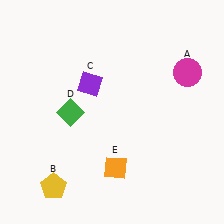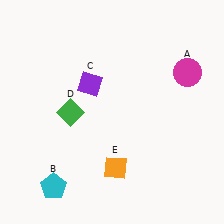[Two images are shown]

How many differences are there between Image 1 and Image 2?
There is 1 difference between the two images.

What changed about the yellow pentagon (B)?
In Image 1, B is yellow. In Image 2, it changed to cyan.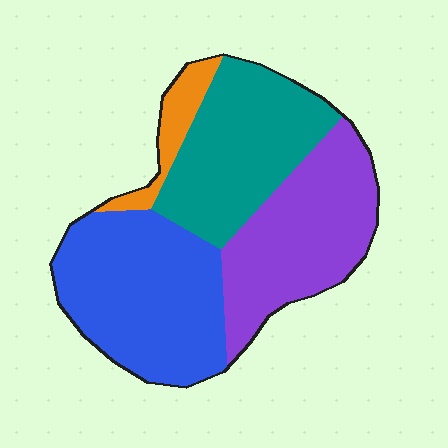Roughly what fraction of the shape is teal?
Teal covers about 30% of the shape.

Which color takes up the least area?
Orange, at roughly 5%.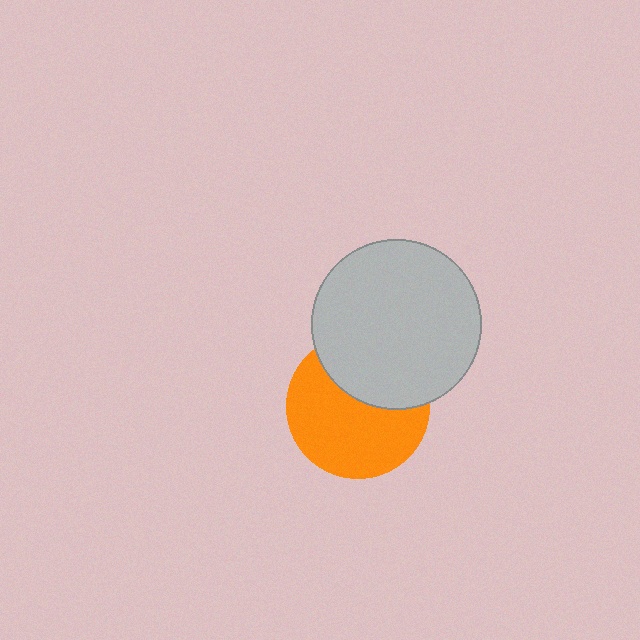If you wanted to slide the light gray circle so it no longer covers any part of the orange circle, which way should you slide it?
Slide it up — that is the most direct way to separate the two shapes.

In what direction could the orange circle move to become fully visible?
The orange circle could move down. That would shift it out from behind the light gray circle entirely.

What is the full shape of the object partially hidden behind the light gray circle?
The partially hidden object is an orange circle.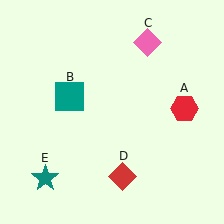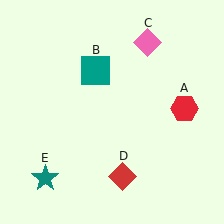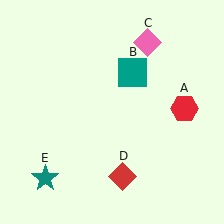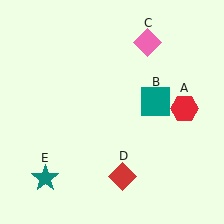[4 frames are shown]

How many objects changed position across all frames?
1 object changed position: teal square (object B).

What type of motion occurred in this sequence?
The teal square (object B) rotated clockwise around the center of the scene.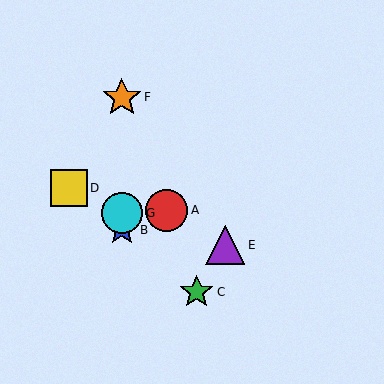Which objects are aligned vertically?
Objects B, F, G are aligned vertically.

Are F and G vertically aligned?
Yes, both are at x≈122.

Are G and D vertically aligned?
No, G is at x≈122 and D is at x≈69.